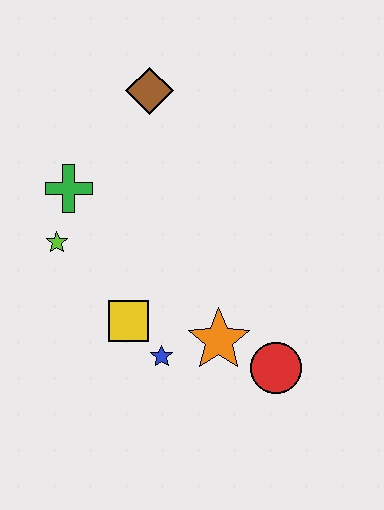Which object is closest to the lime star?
The green cross is closest to the lime star.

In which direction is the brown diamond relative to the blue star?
The brown diamond is above the blue star.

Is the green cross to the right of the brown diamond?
No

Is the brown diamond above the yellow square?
Yes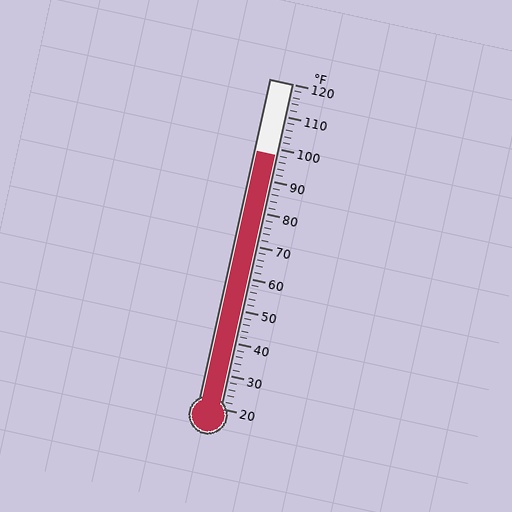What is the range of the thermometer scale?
The thermometer scale ranges from 20°F to 120°F.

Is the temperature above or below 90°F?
The temperature is above 90°F.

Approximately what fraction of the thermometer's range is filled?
The thermometer is filled to approximately 80% of its range.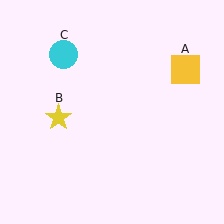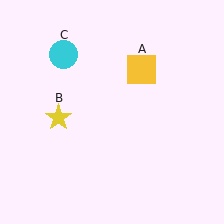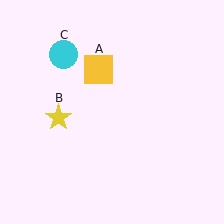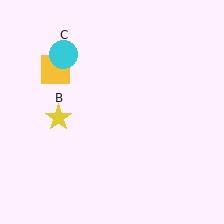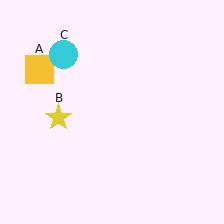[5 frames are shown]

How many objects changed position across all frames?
1 object changed position: yellow square (object A).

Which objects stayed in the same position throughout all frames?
Yellow star (object B) and cyan circle (object C) remained stationary.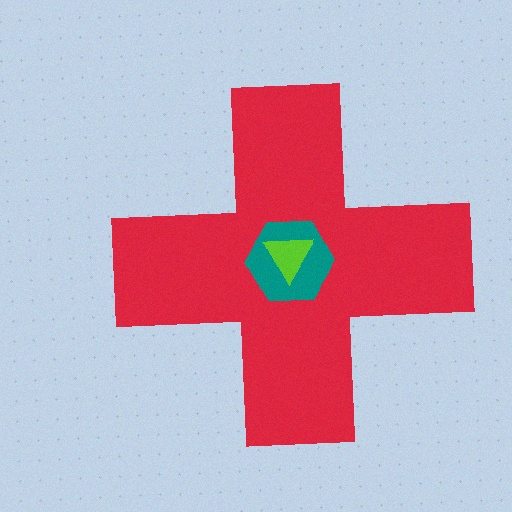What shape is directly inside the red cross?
The teal hexagon.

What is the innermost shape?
The lime triangle.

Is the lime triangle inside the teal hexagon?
Yes.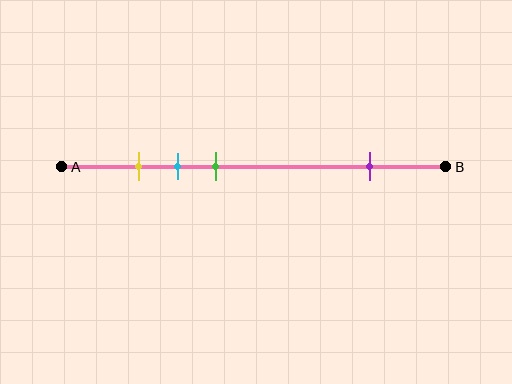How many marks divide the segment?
There are 4 marks dividing the segment.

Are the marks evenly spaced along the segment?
No, the marks are not evenly spaced.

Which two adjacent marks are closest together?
The yellow and cyan marks are the closest adjacent pair.